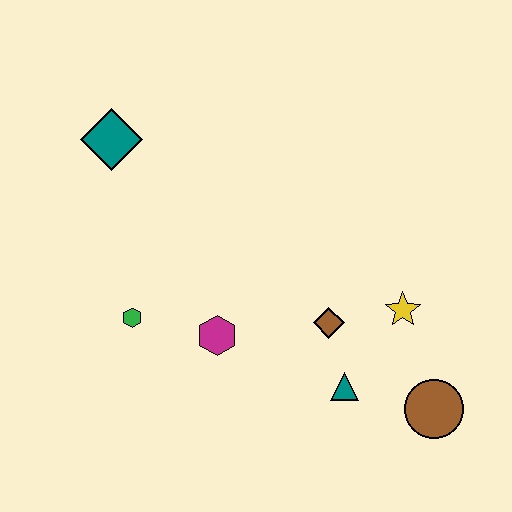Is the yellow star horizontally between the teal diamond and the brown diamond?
No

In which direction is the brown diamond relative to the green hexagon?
The brown diamond is to the right of the green hexagon.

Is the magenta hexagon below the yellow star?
Yes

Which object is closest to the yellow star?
The brown diamond is closest to the yellow star.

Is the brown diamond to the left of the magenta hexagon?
No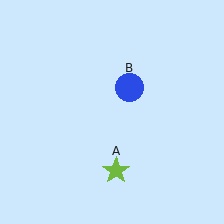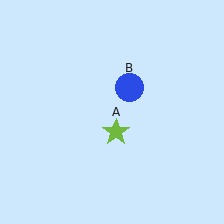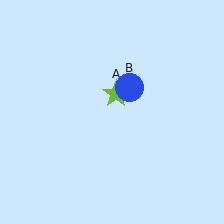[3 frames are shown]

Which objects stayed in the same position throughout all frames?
Blue circle (object B) remained stationary.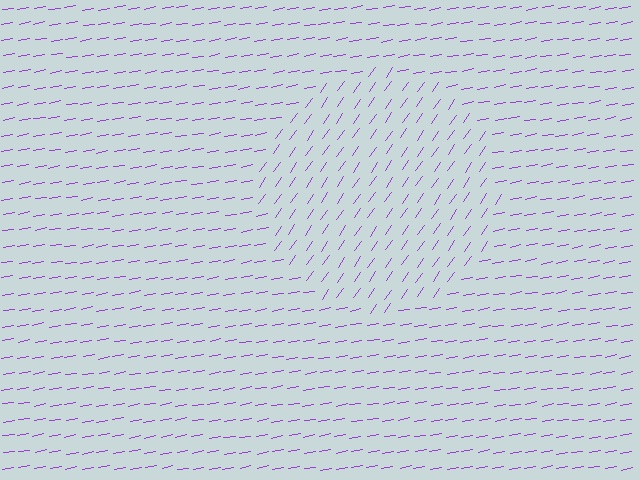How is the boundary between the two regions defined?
The boundary is defined purely by a change in line orientation (approximately 45 degrees difference). All lines are the same color and thickness.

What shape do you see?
I see a circle.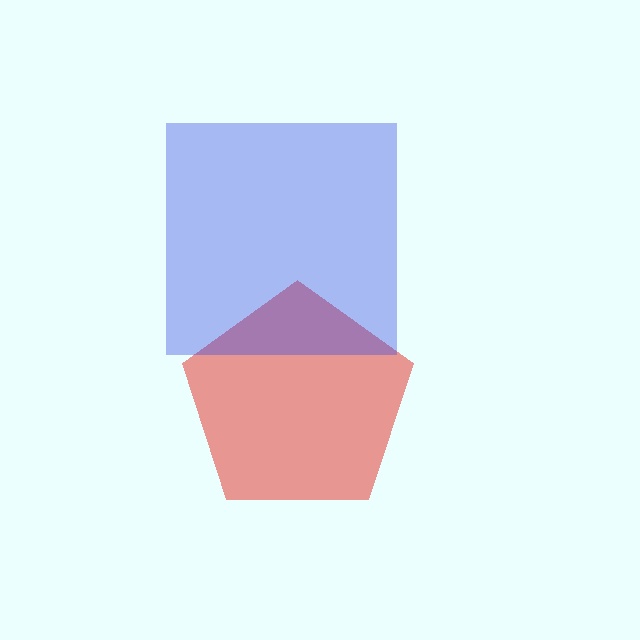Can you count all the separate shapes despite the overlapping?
Yes, there are 2 separate shapes.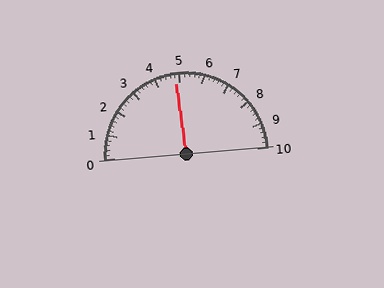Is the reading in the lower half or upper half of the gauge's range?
The reading is in the lower half of the range (0 to 10).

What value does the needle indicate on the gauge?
The needle indicates approximately 4.8.